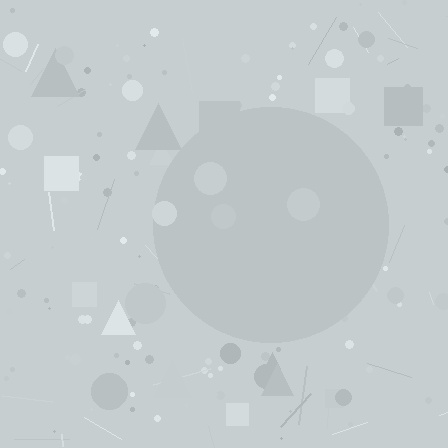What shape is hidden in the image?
A circle is hidden in the image.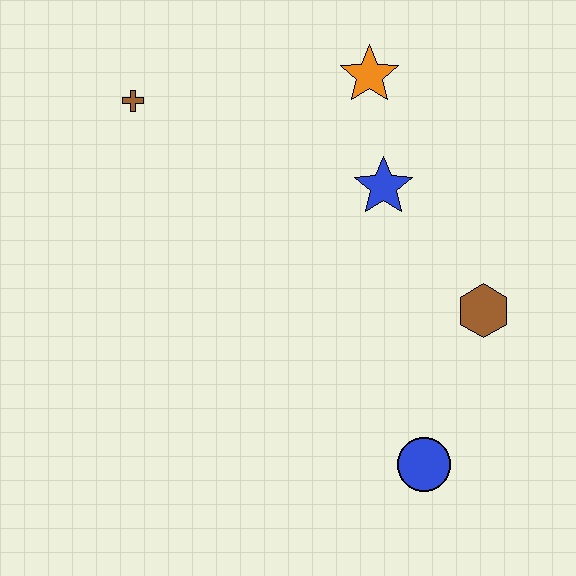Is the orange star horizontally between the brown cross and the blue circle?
Yes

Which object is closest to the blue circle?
The brown hexagon is closest to the blue circle.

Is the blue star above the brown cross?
No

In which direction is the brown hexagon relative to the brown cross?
The brown hexagon is to the right of the brown cross.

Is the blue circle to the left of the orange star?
No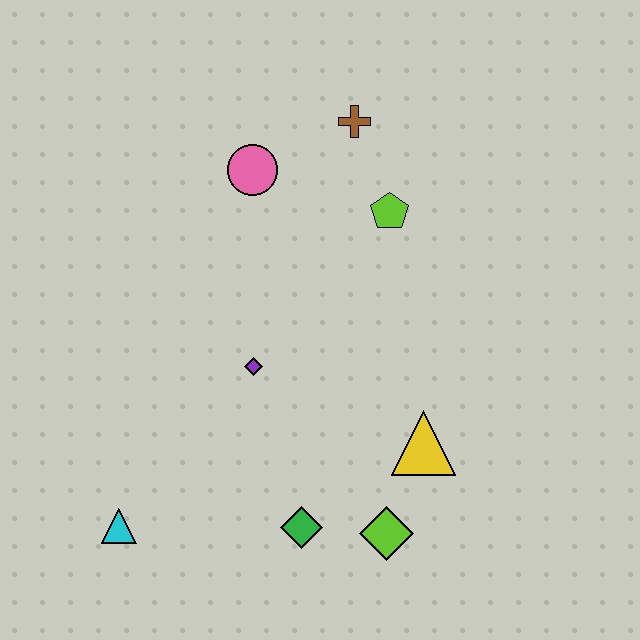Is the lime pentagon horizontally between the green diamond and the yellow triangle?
Yes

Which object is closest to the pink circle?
The brown cross is closest to the pink circle.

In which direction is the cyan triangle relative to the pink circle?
The cyan triangle is below the pink circle.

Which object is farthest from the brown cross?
The cyan triangle is farthest from the brown cross.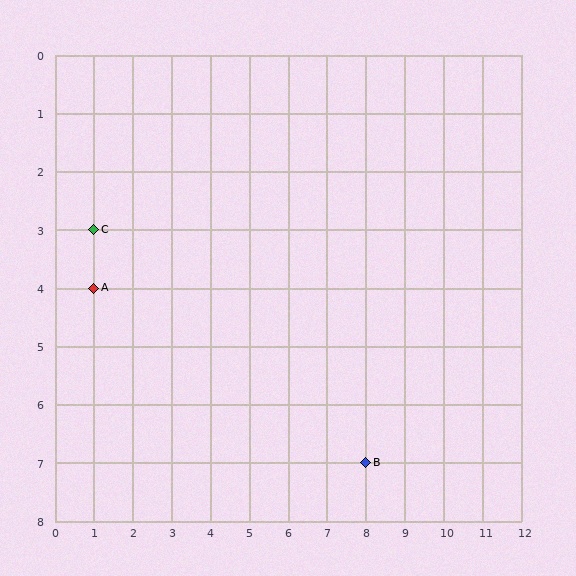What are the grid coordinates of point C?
Point C is at grid coordinates (1, 3).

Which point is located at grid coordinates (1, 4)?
Point A is at (1, 4).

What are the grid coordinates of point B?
Point B is at grid coordinates (8, 7).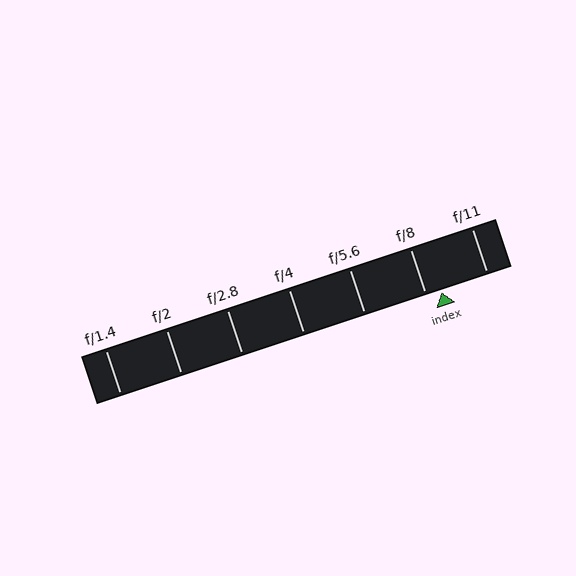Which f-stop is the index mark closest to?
The index mark is closest to f/8.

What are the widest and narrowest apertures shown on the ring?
The widest aperture shown is f/1.4 and the narrowest is f/11.